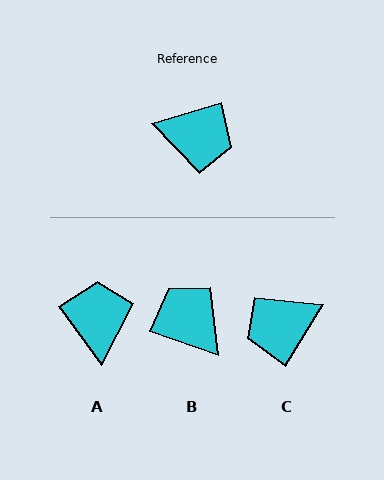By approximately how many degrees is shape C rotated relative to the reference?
Approximately 139 degrees clockwise.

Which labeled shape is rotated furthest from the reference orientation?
B, about 143 degrees away.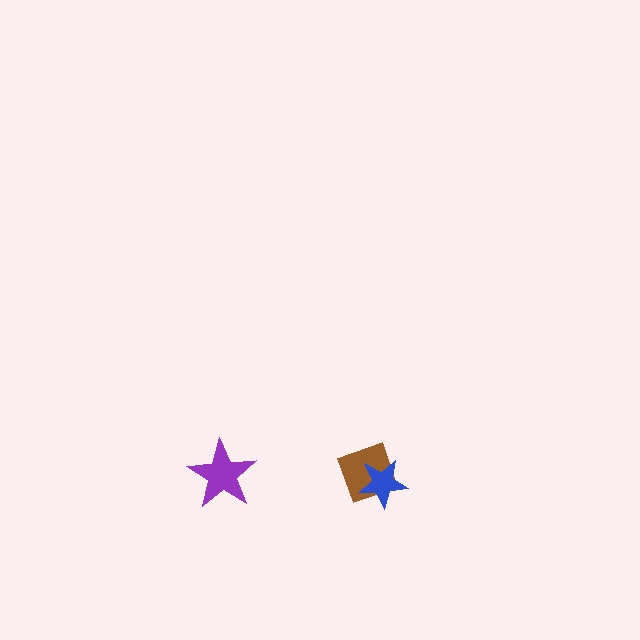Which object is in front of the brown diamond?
The blue star is in front of the brown diamond.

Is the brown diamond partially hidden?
Yes, it is partially covered by another shape.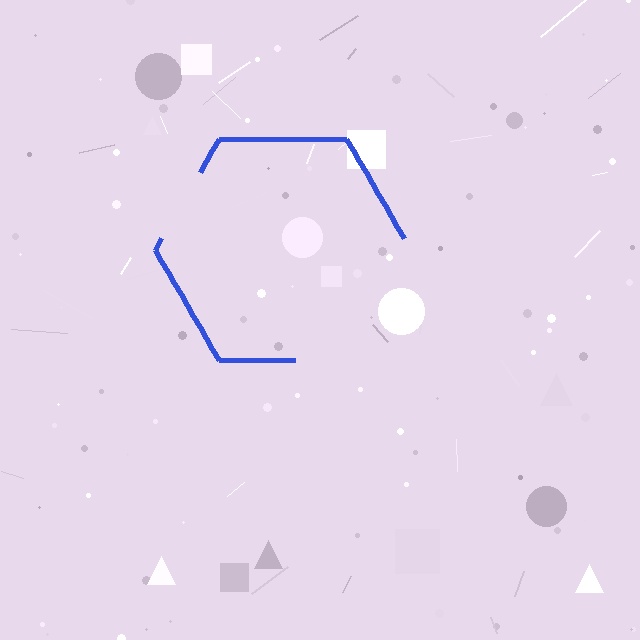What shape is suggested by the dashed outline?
The dashed outline suggests a hexagon.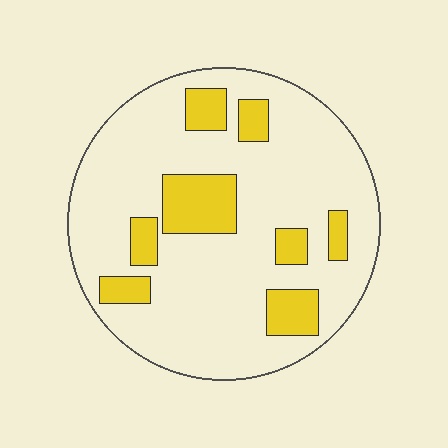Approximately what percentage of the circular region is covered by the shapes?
Approximately 20%.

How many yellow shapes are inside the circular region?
8.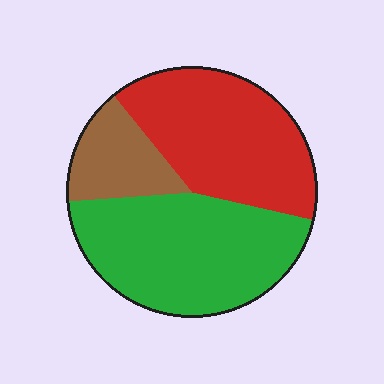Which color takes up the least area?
Brown, at roughly 15%.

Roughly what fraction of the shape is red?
Red takes up about two fifths (2/5) of the shape.